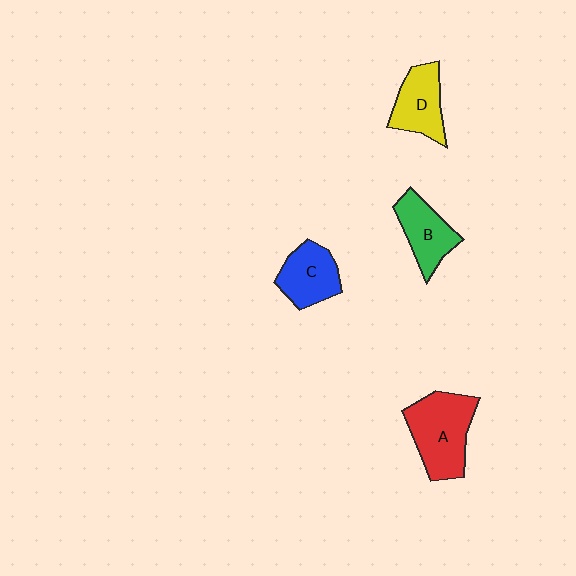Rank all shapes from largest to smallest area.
From largest to smallest: A (red), D (yellow), C (blue), B (green).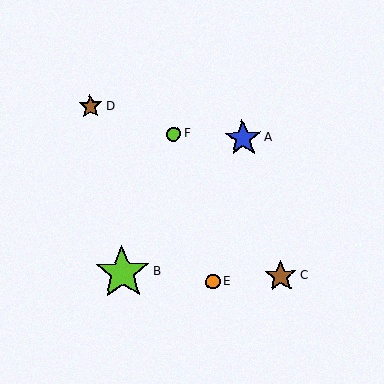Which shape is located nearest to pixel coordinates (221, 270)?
The orange circle (labeled E) at (213, 282) is nearest to that location.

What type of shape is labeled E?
Shape E is an orange circle.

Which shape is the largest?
The lime star (labeled B) is the largest.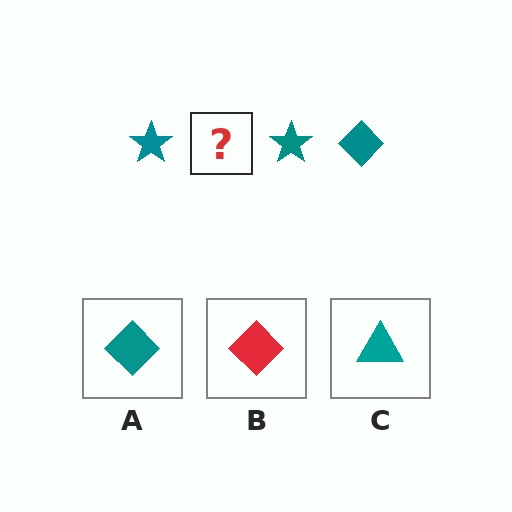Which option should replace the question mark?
Option A.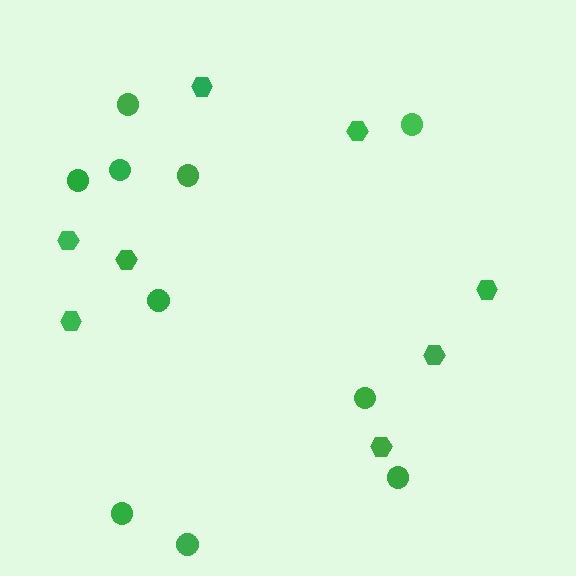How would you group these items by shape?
There are 2 groups: one group of hexagons (8) and one group of circles (10).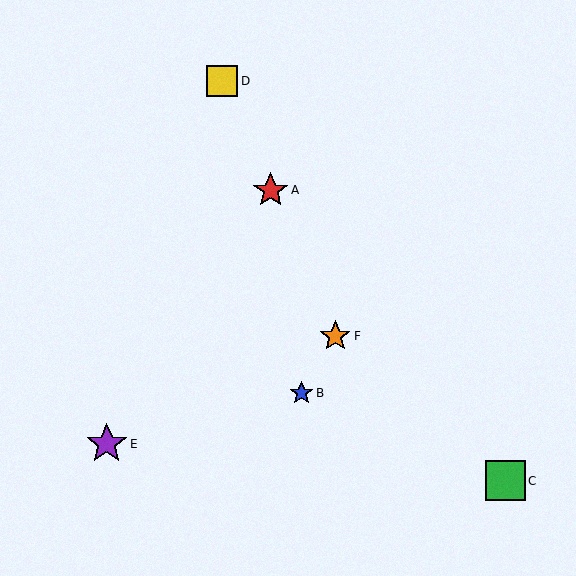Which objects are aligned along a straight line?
Objects A, D, F are aligned along a straight line.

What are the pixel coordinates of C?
Object C is at (505, 481).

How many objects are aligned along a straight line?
3 objects (A, D, F) are aligned along a straight line.